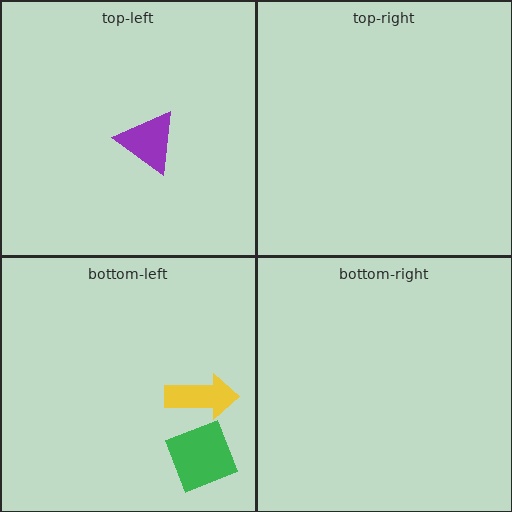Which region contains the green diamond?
The bottom-left region.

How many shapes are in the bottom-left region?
2.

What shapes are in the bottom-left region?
The yellow arrow, the green diamond.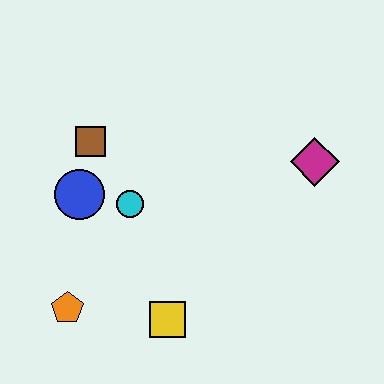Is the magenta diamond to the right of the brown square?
Yes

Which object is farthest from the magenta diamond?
The orange pentagon is farthest from the magenta diamond.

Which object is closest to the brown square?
The blue circle is closest to the brown square.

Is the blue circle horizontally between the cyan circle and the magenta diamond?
No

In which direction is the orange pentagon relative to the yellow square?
The orange pentagon is to the left of the yellow square.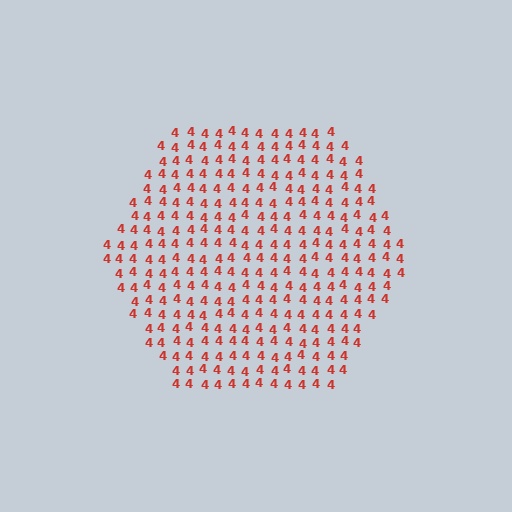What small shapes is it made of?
It is made of small digit 4's.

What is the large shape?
The large shape is a hexagon.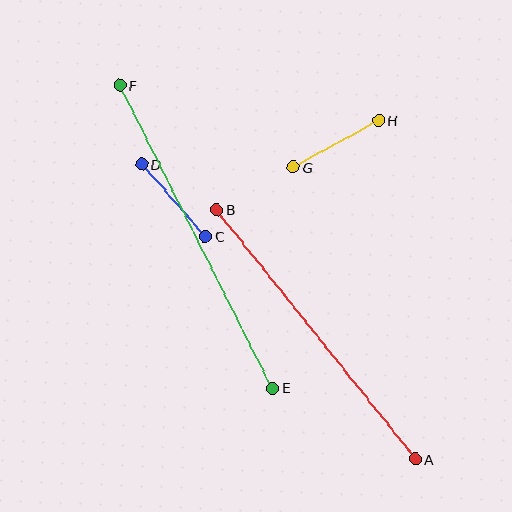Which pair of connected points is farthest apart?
Points E and F are farthest apart.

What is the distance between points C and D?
The distance is approximately 96 pixels.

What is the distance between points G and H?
The distance is approximately 97 pixels.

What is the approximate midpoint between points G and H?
The midpoint is at approximately (336, 144) pixels.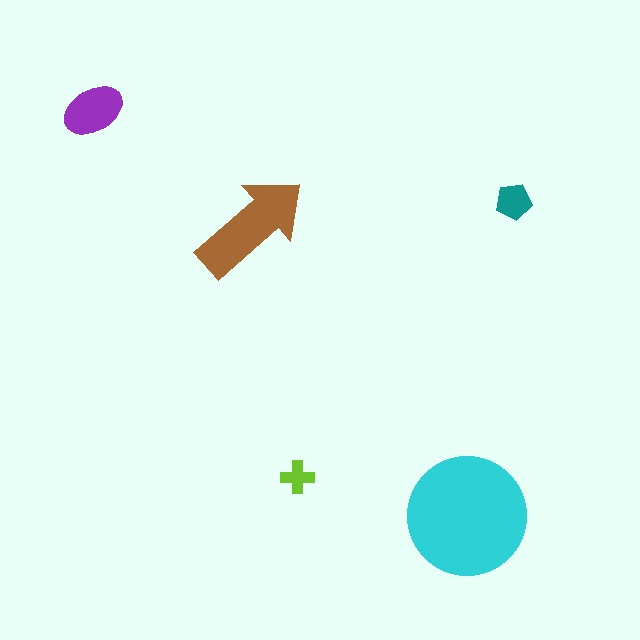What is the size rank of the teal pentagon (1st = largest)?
4th.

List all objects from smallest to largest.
The lime cross, the teal pentagon, the purple ellipse, the brown arrow, the cyan circle.